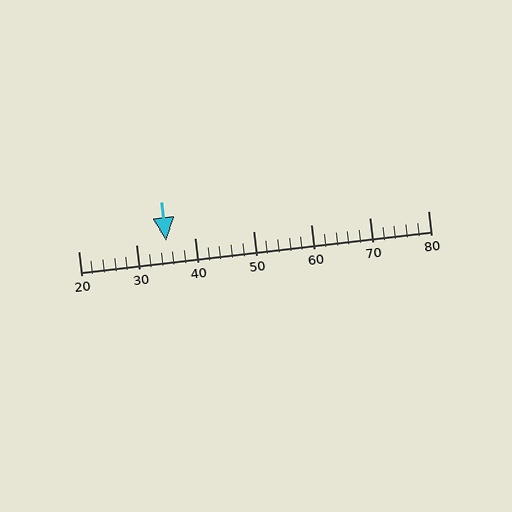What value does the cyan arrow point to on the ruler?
The cyan arrow points to approximately 35.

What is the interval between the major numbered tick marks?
The major tick marks are spaced 10 units apart.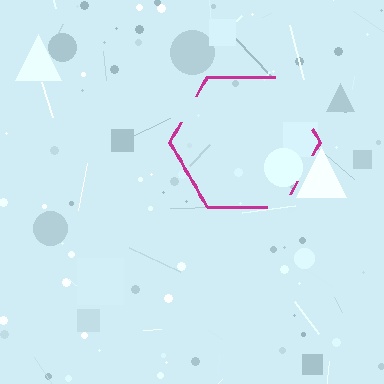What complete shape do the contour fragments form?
The contour fragments form a hexagon.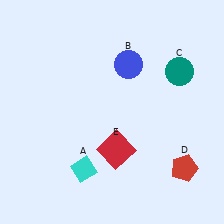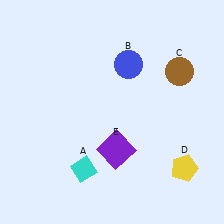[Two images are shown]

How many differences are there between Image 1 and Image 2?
There are 3 differences between the two images.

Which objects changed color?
C changed from teal to brown. D changed from red to yellow. E changed from red to purple.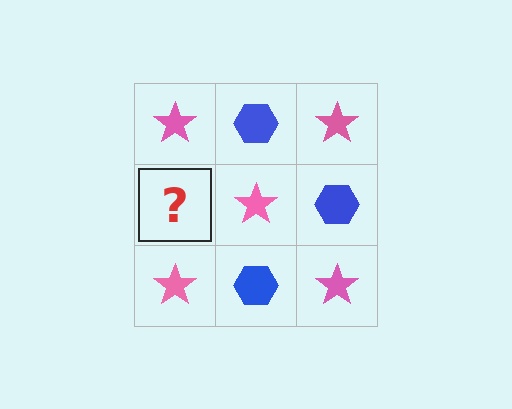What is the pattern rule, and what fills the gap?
The rule is that it alternates pink star and blue hexagon in a checkerboard pattern. The gap should be filled with a blue hexagon.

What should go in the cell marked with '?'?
The missing cell should contain a blue hexagon.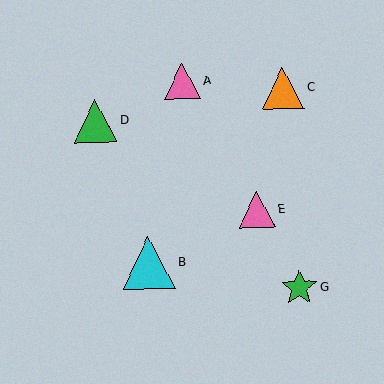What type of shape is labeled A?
Shape A is a pink triangle.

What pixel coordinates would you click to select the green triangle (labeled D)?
Click at (95, 121) to select the green triangle D.